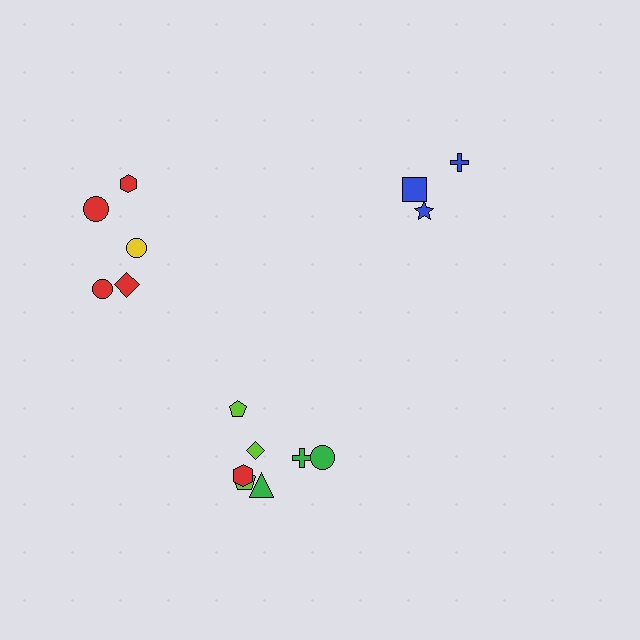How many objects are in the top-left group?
There are 5 objects.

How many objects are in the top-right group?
There are 3 objects.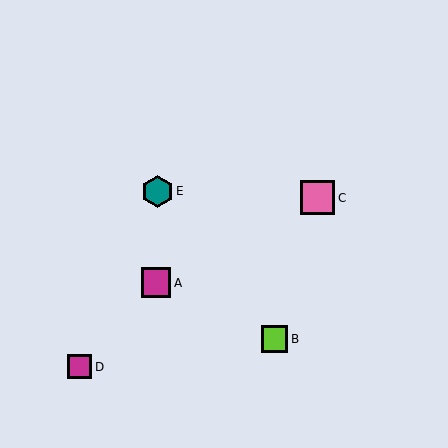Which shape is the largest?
The pink square (labeled C) is the largest.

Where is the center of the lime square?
The center of the lime square is at (275, 339).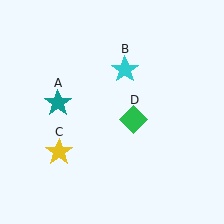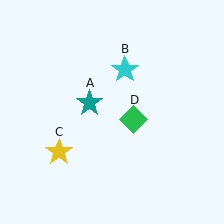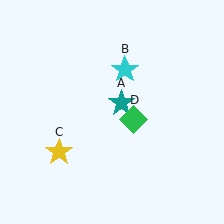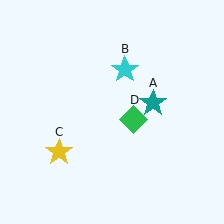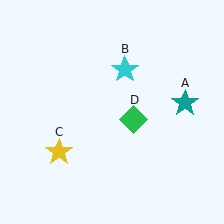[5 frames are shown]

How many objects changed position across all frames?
1 object changed position: teal star (object A).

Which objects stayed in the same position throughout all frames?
Cyan star (object B) and yellow star (object C) and green diamond (object D) remained stationary.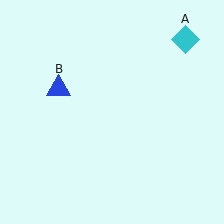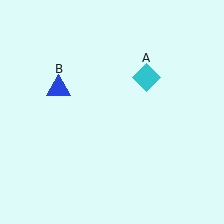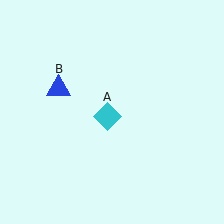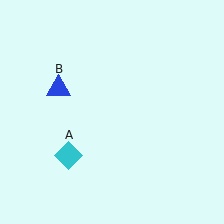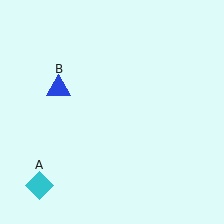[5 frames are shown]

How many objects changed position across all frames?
1 object changed position: cyan diamond (object A).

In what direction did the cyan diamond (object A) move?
The cyan diamond (object A) moved down and to the left.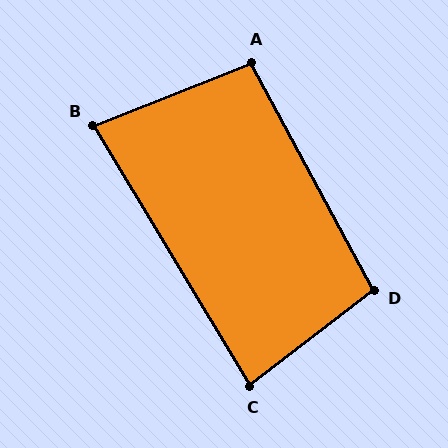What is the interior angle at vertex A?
Approximately 97 degrees (obtuse).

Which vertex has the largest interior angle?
D, at approximately 99 degrees.